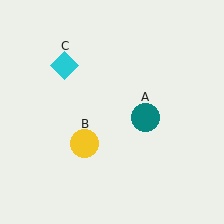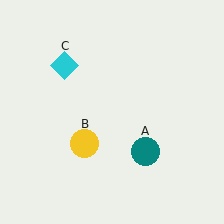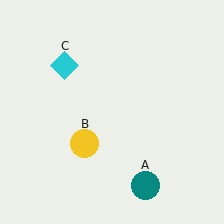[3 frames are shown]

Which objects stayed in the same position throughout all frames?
Yellow circle (object B) and cyan diamond (object C) remained stationary.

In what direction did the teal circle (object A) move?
The teal circle (object A) moved down.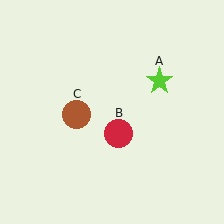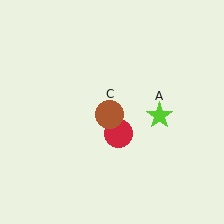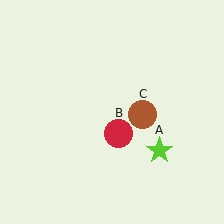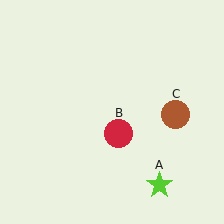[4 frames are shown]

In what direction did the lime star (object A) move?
The lime star (object A) moved down.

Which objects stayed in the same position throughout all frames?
Red circle (object B) remained stationary.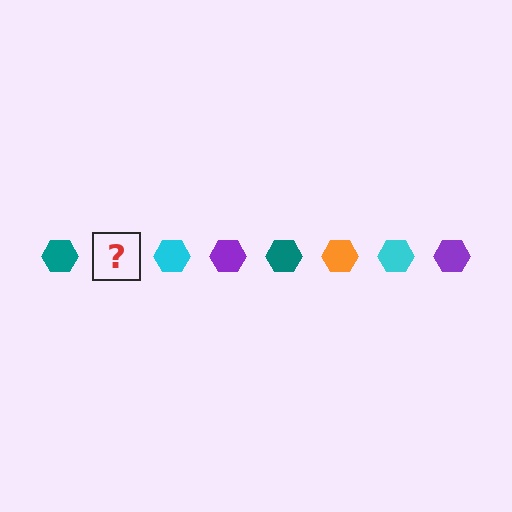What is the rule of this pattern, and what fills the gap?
The rule is that the pattern cycles through teal, orange, cyan, purple hexagons. The gap should be filled with an orange hexagon.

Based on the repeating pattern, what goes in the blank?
The blank should be an orange hexagon.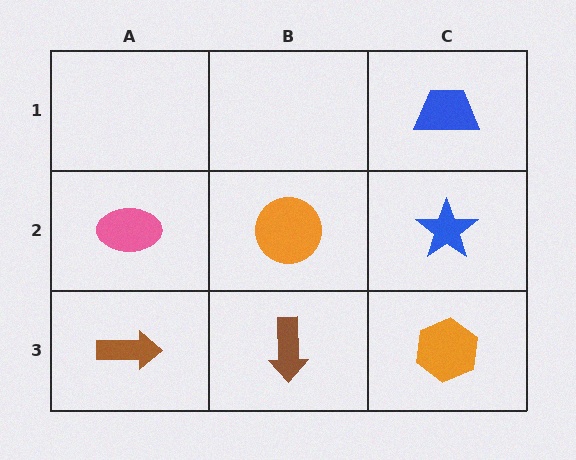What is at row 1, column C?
A blue trapezoid.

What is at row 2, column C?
A blue star.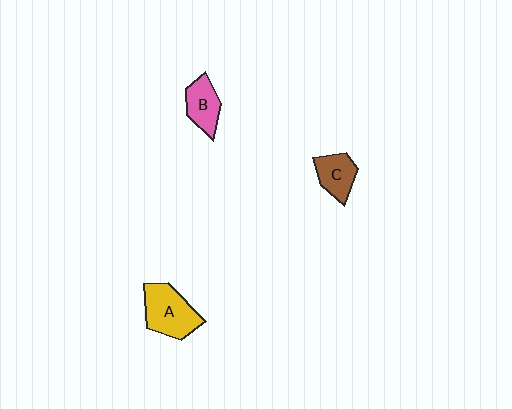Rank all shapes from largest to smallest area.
From largest to smallest: A (yellow), B (pink), C (brown).